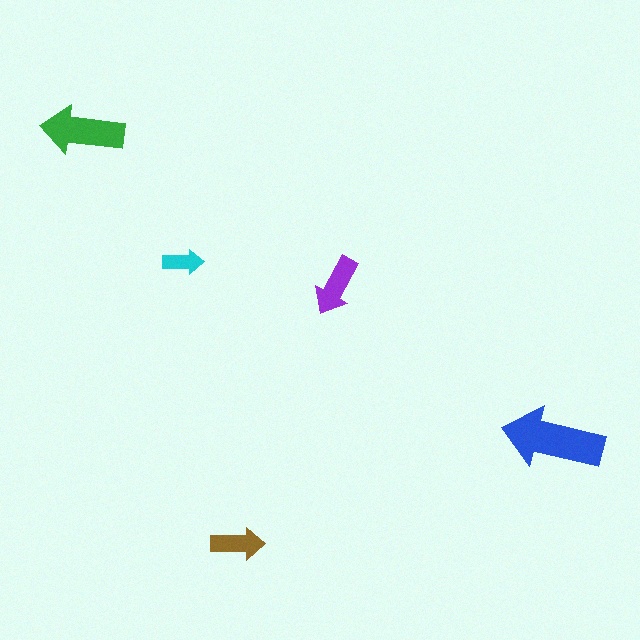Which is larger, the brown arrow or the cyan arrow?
The brown one.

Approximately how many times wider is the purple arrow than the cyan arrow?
About 1.5 times wider.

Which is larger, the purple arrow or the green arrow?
The green one.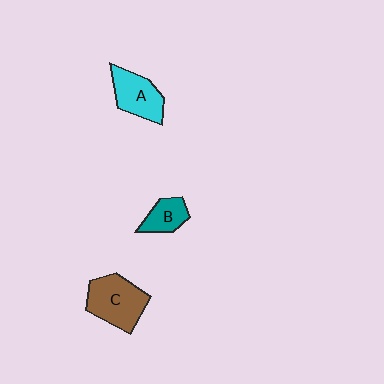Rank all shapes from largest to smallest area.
From largest to smallest: C (brown), A (cyan), B (teal).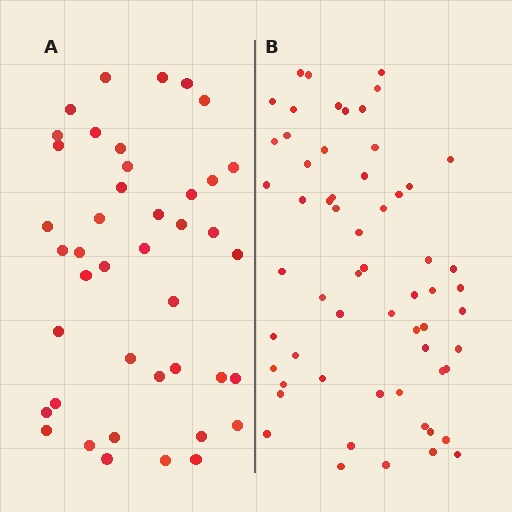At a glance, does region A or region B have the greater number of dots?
Region B (the right region) has more dots.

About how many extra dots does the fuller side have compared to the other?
Region B has approximately 20 more dots than region A.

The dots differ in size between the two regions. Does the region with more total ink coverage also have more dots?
No. Region A has more total ink coverage because its dots are larger, but region B actually contains more individual dots. Total area can be misleading — the number of items is what matters here.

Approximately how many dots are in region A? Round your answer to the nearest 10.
About 40 dots. (The exact count is 42, which rounds to 40.)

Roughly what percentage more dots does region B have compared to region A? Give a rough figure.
About 45% more.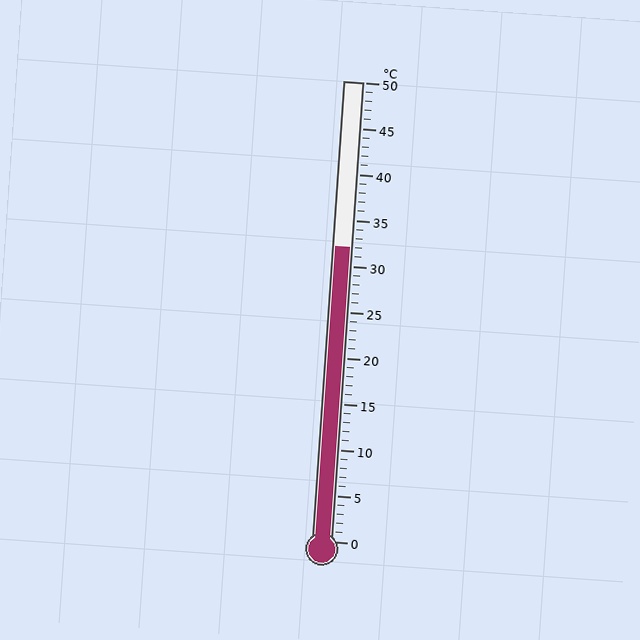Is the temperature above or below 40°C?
The temperature is below 40°C.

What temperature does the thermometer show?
The thermometer shows approximately 32°C.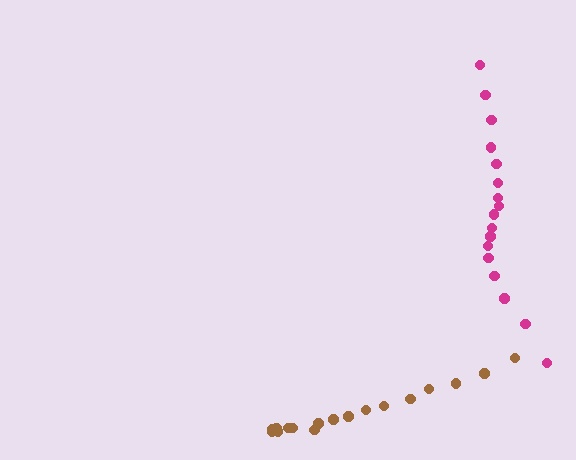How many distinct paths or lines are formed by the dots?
There are 2 distinct paths.